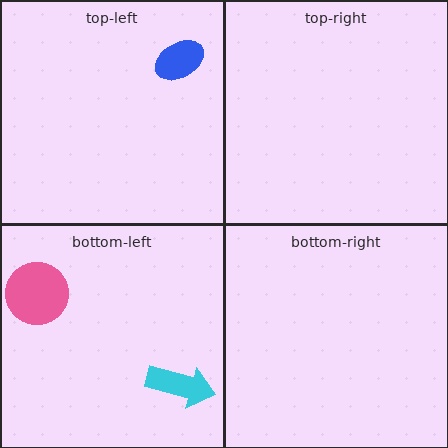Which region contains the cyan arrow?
The bottom-left region.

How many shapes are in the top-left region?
1.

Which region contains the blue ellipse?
The top-left region.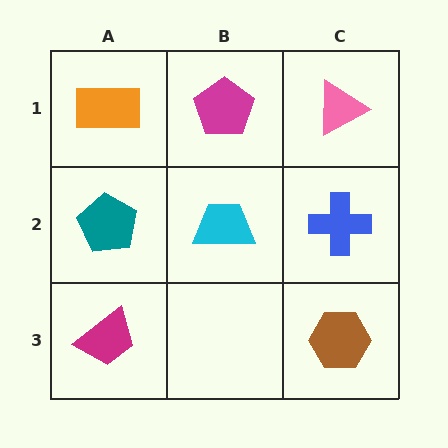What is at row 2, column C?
A blue cross.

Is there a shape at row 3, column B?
No, that cell is empty.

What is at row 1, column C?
A pink triangle.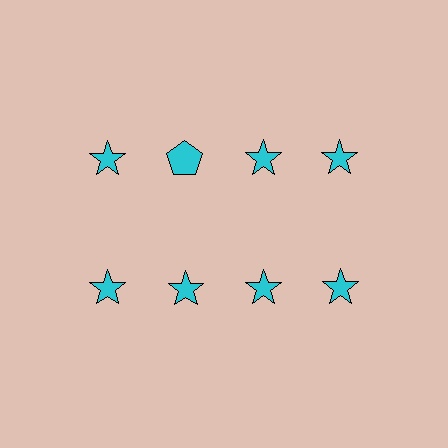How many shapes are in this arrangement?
There are 8 shapes arranged in a grid pattern.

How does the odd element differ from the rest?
It has a different shape: pentagon instead of star.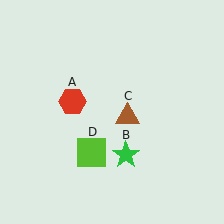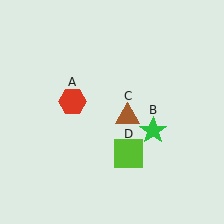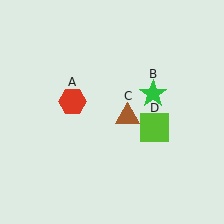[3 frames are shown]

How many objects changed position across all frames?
2 objects changed position: green star (object B), lime square (object D).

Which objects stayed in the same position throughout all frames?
Red hexagon (object A) and brown triangle (object C) remained stationary.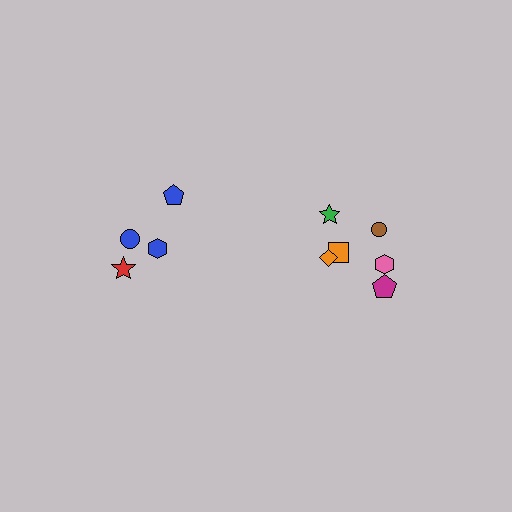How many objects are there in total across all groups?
There are 10 objects.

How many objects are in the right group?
There are 6 objects.